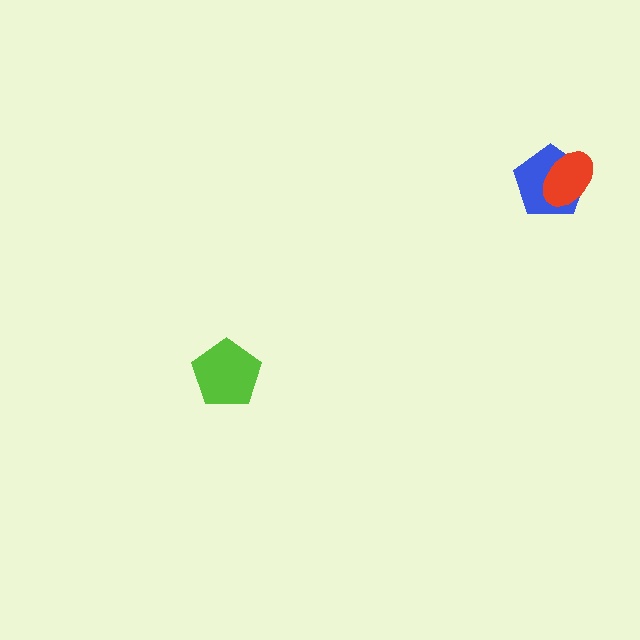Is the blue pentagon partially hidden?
Yes, it is partially covered by another shape.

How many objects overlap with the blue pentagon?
1 object overlaps with the blue pentagon.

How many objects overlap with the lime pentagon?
0 objects overlap with the lime pentagon.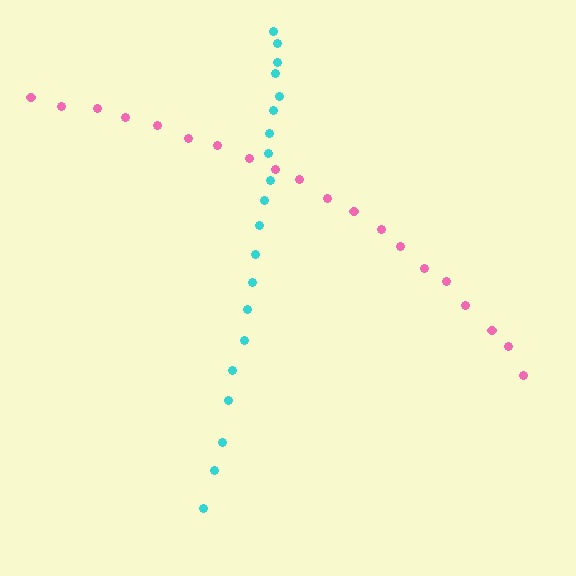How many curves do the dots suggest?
There are 2 distinct paths.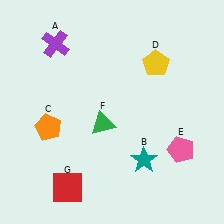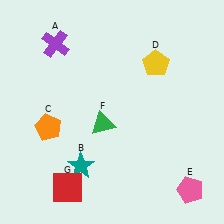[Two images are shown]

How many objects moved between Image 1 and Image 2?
2 objects moved between the two images.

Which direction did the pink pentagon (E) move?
The pink pentagon (E) moved down.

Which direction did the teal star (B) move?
The teal star (B) moved left.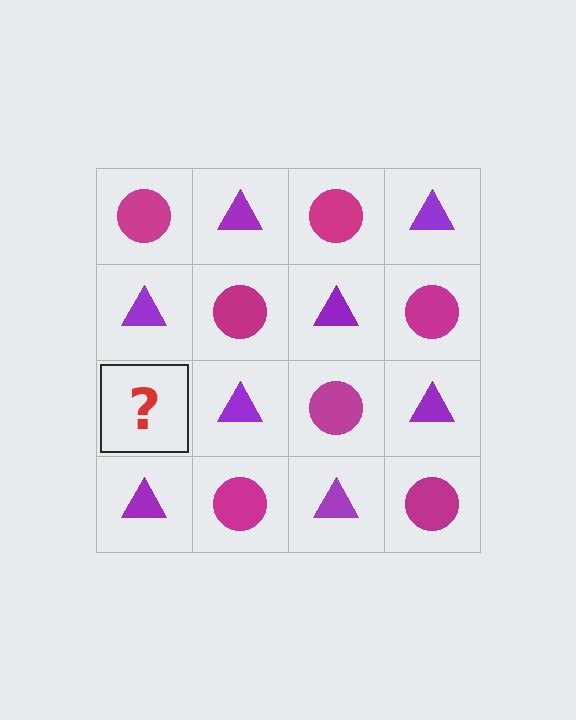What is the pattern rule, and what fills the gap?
The rule is that it alternates magenta circle and purple triangle in a checkerboard pattern. The gap should be filled with a magenta circle.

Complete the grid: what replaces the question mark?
The question mark should be replaced with a magenta circle.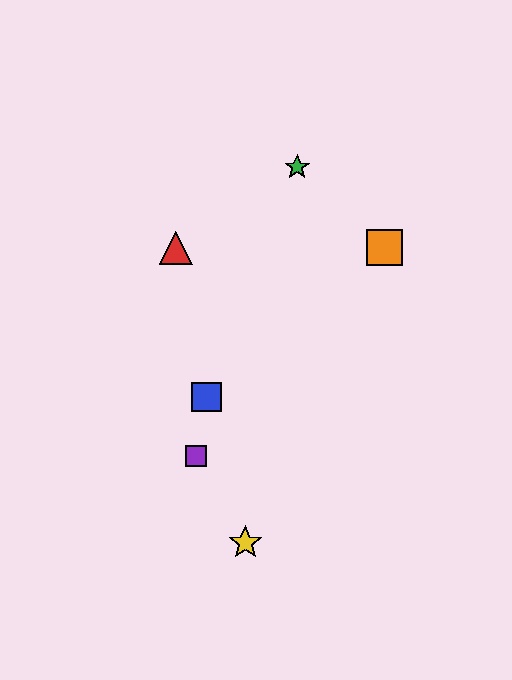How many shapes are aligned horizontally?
2 shapes (the red triangle, the orange square) are aligned horizontally.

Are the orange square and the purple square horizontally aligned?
No, the orange square is at y≈248 and the purple square is at y≈456.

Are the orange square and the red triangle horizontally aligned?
Yes, both are at y≈248.